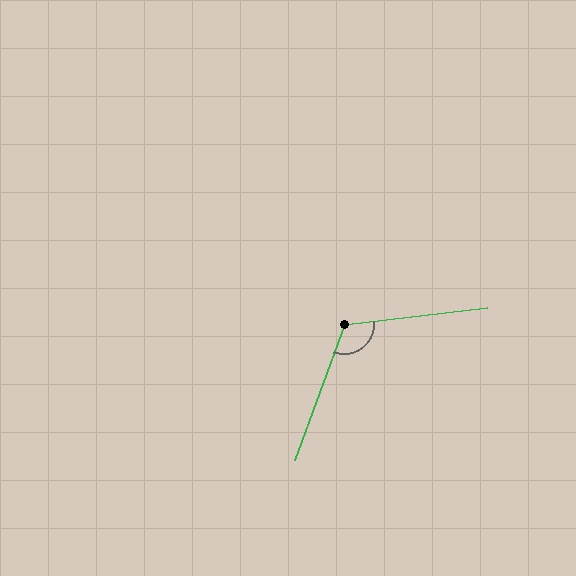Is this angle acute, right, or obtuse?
It is obtuse.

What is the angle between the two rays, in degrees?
Approximately 117 degrees.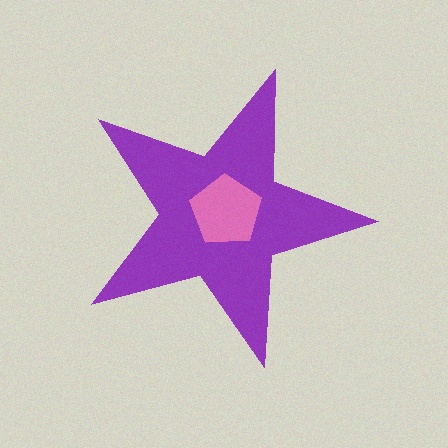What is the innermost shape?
The pink pentagon.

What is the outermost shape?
The purple star.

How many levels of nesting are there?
2.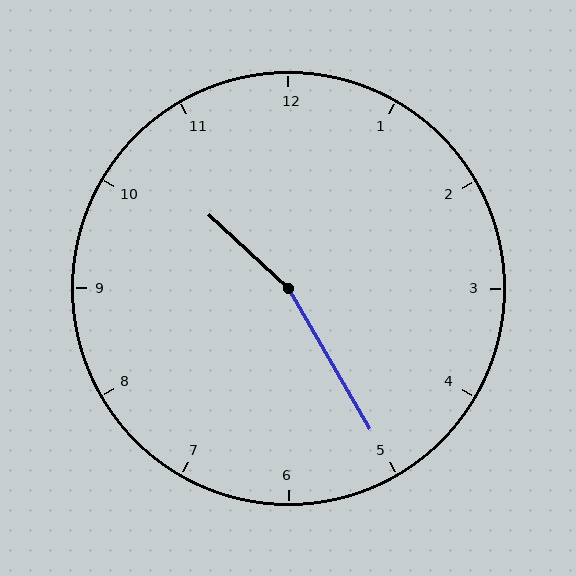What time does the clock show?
10:25.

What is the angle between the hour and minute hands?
Approximately 162 degrees.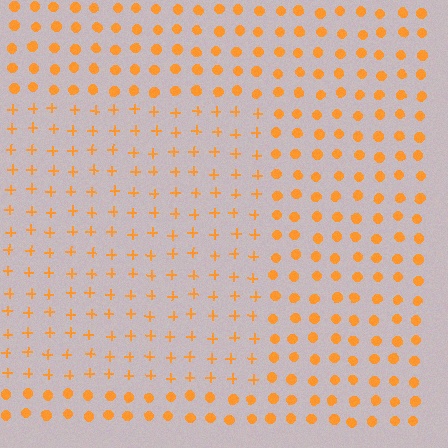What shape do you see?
I see a rectangle.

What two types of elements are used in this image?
The image uses plus signs inside the rectangle region and circles outside it.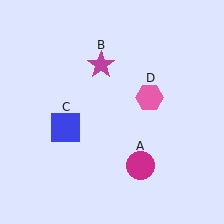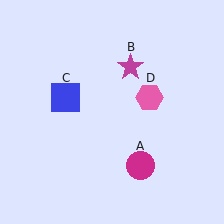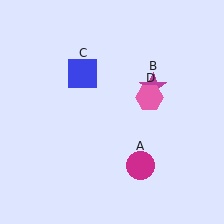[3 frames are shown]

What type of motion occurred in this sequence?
The magenta star (object B), blue square (object C) rotated clockwise around the center of the scene.